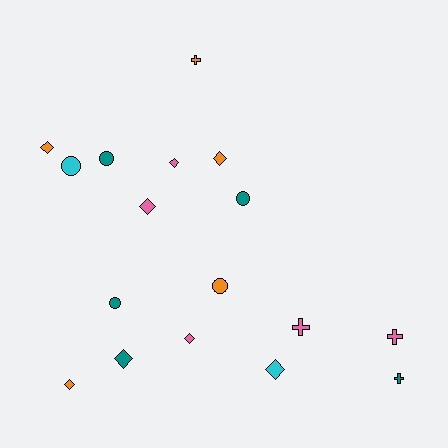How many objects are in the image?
There are 17 objects.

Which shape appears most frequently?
Diamond, with 8 objects.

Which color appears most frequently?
Orange, with 5 objects.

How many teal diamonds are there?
There is 1 teal diamond.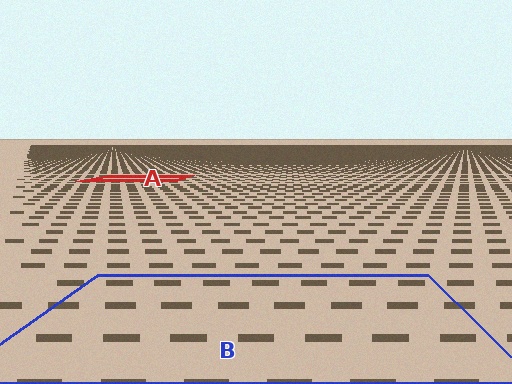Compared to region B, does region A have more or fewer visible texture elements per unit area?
Region A has more texture elements per unit area — they are packed more densely because it is farther away.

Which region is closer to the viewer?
Region B is closer. The texture elements there are larger and more spread out.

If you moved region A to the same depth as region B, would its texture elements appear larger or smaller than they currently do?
They would appear larger. At a closer depth, the same texture elements are projected at a bigger on-screen size.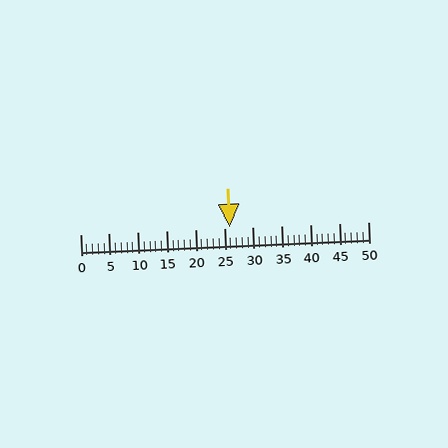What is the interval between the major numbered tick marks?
The major tick marks are spaced 5 units apart.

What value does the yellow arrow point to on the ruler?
The yellow arrow points to approximately 26.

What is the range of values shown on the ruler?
The ruler shows values from 0 to 50.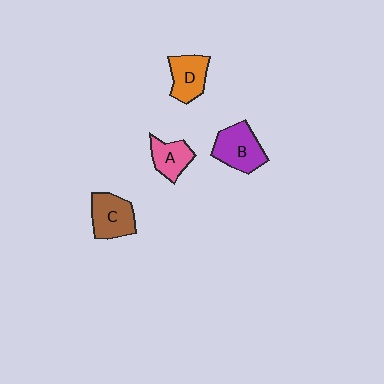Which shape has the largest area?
Shape B (purple).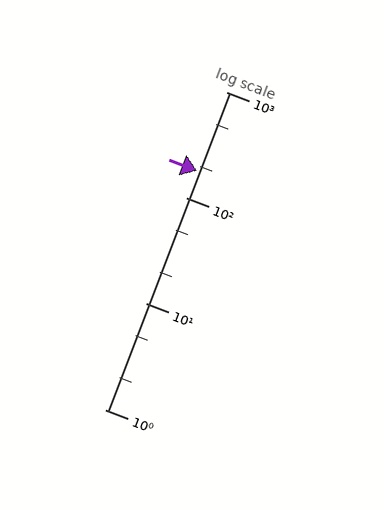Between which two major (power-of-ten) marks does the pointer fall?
The pointer is between 100 and 1000.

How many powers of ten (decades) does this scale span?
The scale spans 3 decades, from 1 to 1000.